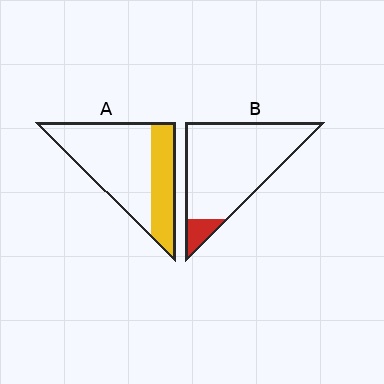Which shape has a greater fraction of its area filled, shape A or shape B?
Shape A.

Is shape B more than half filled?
No.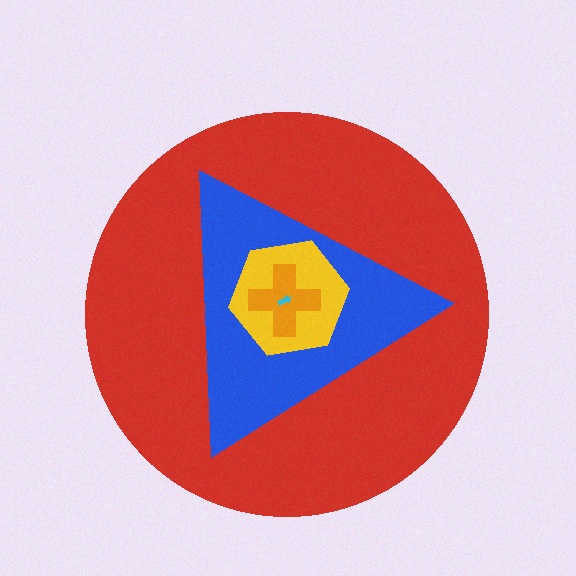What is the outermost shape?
The red circle.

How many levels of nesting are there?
5.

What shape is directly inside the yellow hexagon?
The orange cross.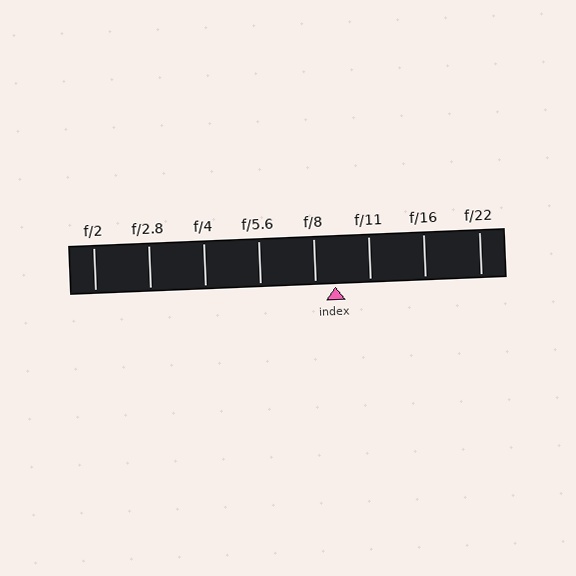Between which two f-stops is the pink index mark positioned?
The index mark is between f/8 and f/11.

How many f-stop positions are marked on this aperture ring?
There are 8 f-stop positions marked.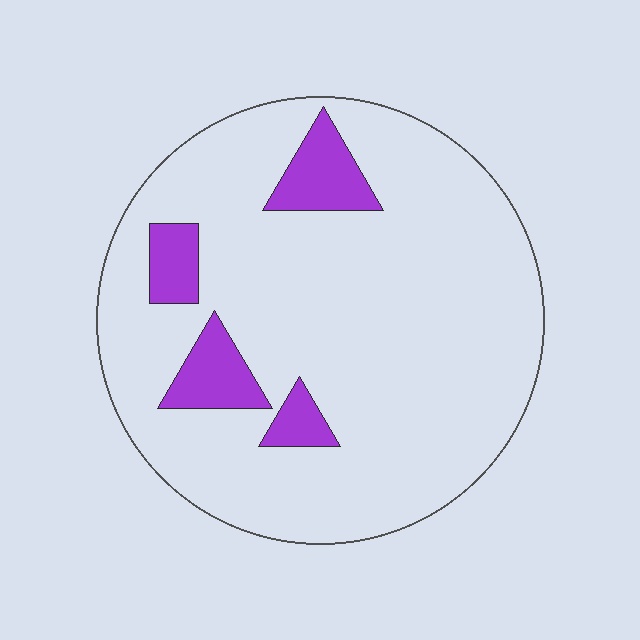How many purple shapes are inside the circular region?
4.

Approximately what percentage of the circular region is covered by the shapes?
Approximately 10%.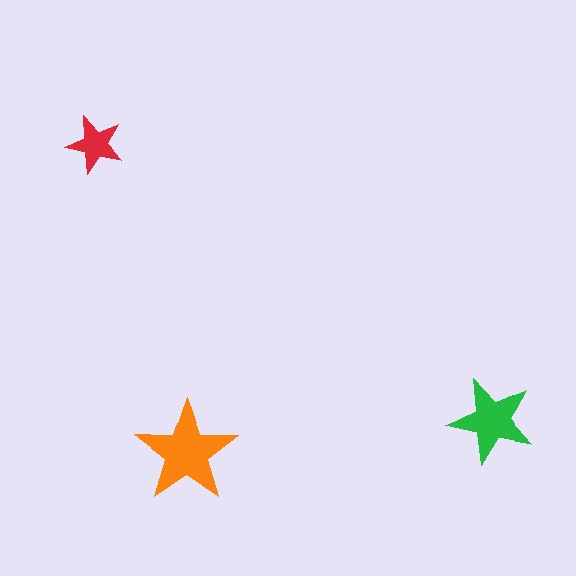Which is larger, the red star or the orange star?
The orange one.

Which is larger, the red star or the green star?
The green one.